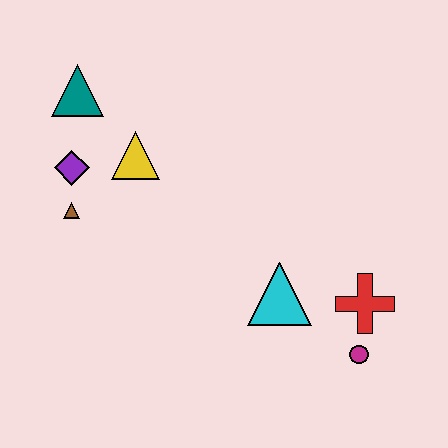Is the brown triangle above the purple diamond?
No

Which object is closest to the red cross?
The magenta circle is closest to the red cross.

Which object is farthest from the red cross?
The teal triangle is farthest from the red cross.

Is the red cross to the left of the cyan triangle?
No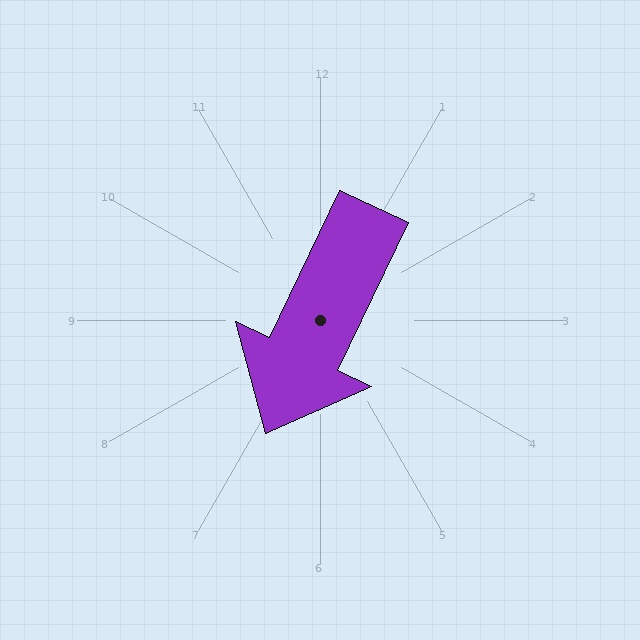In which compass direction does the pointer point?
Southwest.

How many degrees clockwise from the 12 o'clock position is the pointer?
Approximately 205 degrees.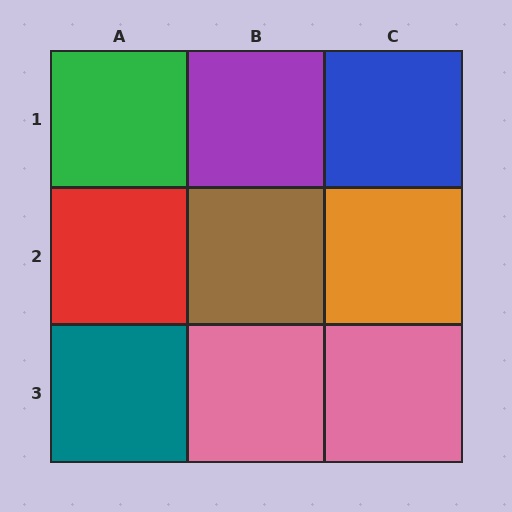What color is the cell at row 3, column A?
Teal.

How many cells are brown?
1 cell is brown.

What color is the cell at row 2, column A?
Red.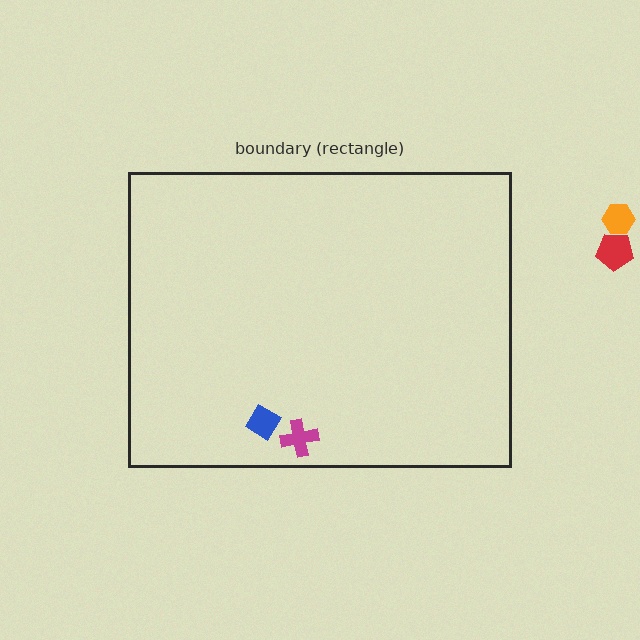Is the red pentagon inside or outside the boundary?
Outside.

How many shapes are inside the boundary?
2 inside, 2 outside.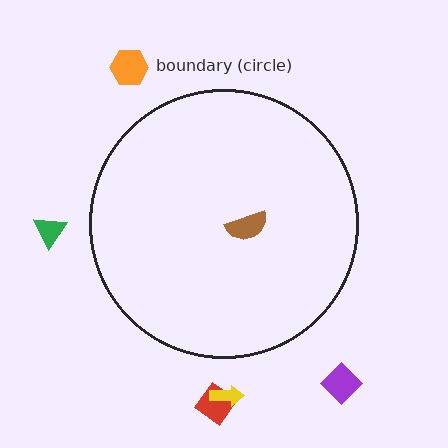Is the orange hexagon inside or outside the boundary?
Outside.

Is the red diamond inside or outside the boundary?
Outside.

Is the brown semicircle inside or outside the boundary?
Inside.